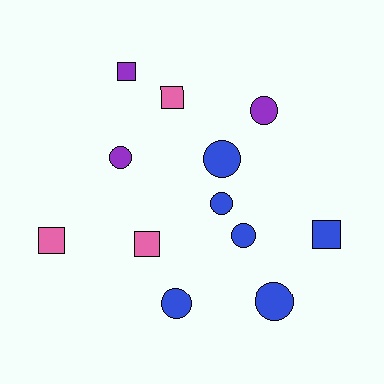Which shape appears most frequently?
Circle, with 7 objects.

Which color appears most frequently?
Blue, with 6 objects.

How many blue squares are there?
There is 1 blue square.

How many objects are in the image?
There are 12 objects.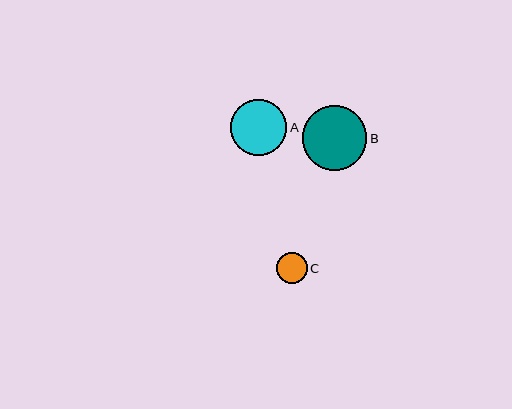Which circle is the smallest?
Circle C is the smallest with a size of approximately 31 pixels.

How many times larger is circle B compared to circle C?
Circle B is approximately 2.1 times the size of circle C.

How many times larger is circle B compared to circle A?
Circle B is approximately 1.2 times the size of circle A.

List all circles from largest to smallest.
From largest to smallest: B, A, C.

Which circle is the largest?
Circle B is the largest with a size of approximately 64 pixels.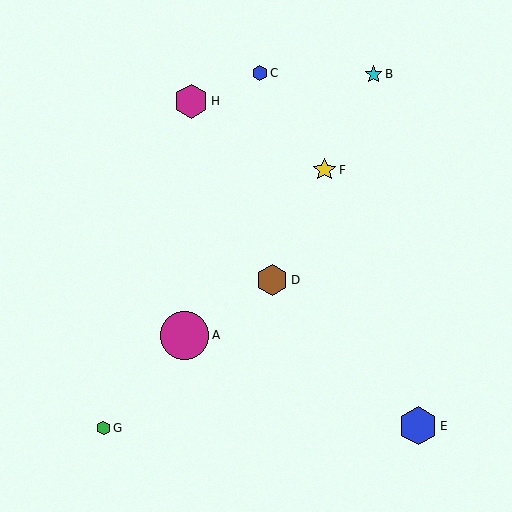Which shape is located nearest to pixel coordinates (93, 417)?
The green hexagon (labeled G) at (103, 428) is nearest to that location.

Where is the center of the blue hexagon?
The center of the blue hexagon is at (260, 73).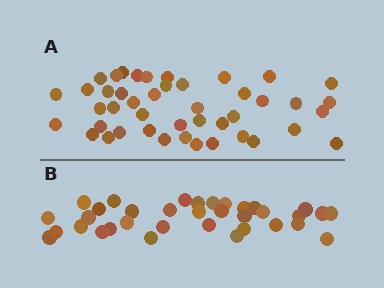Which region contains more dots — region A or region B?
Region A (the top region) has more dots.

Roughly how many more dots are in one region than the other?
Region A has roughly 8 or so more dots than region B.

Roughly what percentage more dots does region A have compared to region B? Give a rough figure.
About 25% more.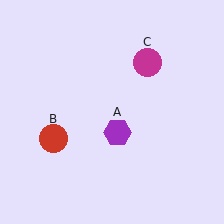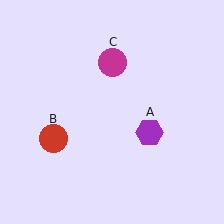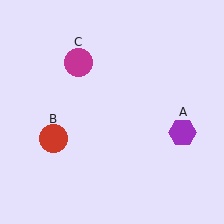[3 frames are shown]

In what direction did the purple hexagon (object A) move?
The purple hexagon (object A) moved right.